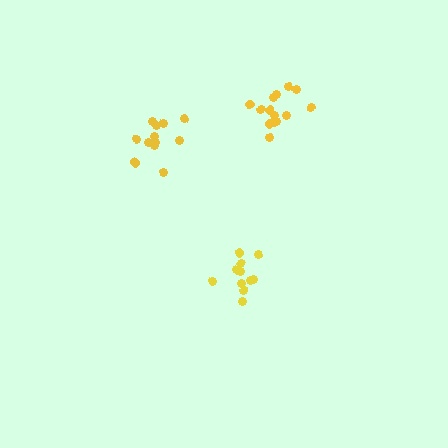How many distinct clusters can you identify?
There are 3 distinct clusters.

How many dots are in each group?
Group 1: 11 dots, Group 2: 14 dots, Group 3: 12 dots (37 total).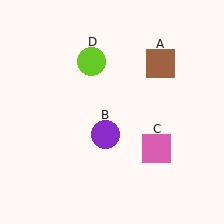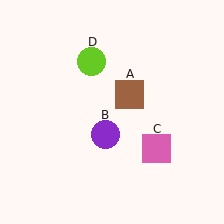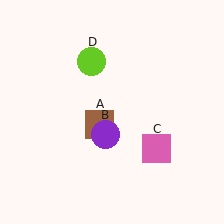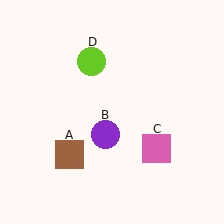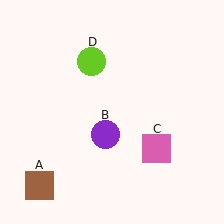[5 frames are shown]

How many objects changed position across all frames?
1 object changed position: brown square (object A).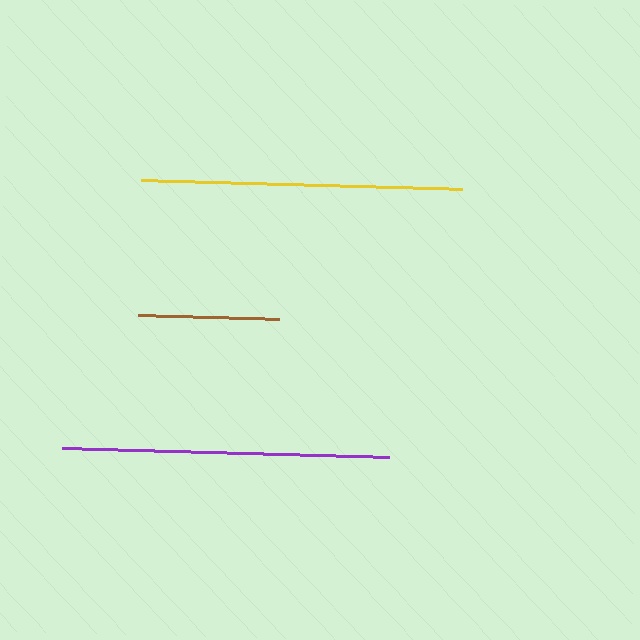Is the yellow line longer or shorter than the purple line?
The purple line is longer than the yellow line.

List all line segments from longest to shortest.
From longest to shortest: purple, yellow, brown.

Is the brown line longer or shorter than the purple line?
The purple line is longer than the brown line.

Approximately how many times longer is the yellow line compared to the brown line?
The yellow line is approximately 2.3 times the length of the brown line.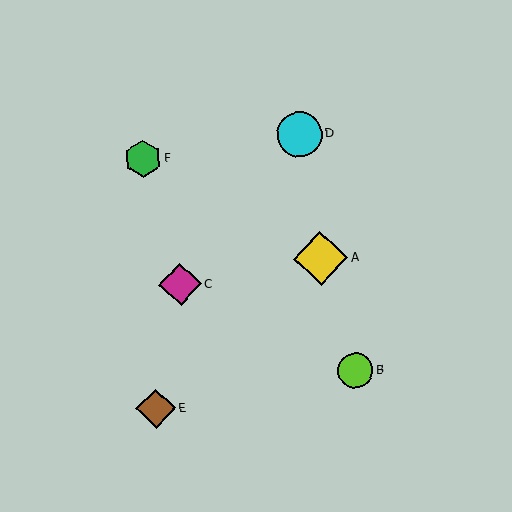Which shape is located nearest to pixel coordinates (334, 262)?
The yellow diamond (labeled A) at (321, 258) is nearest to that location.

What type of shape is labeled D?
Shape D is a cyan circle.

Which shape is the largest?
The yellow diamond (labeled A) is the largest.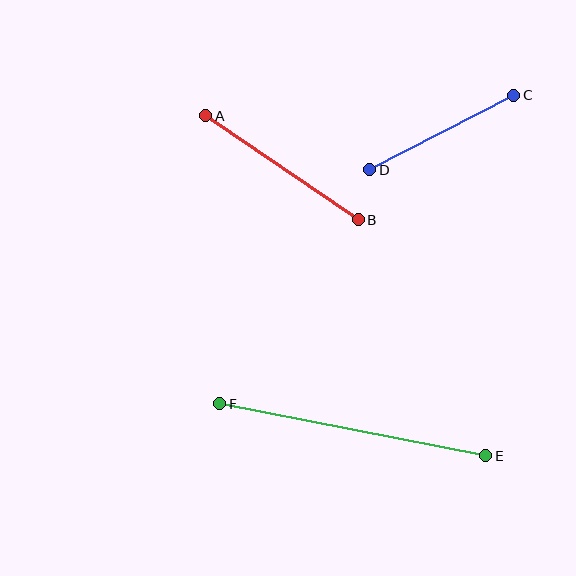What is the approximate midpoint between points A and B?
The midpoint is at approximately (282, 168) pixels.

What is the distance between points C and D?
The distance is approximately 162 pixels.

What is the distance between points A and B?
The distance is approximately 185 pixels.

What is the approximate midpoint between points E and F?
The midpoint is at approximately (353, 430) pixels.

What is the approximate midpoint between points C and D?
The midpoint is at approximately (442, 132) pixels.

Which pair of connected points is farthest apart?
Points E and F are farthest apart.